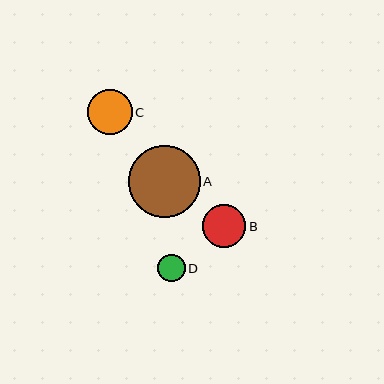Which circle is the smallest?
Circle D is the smallest with a size of approximately 28 pixels.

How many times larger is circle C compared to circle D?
Circle C is approximately 1.6 times the size of circle D.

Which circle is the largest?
Circle A is the largest with a size of approximately 71 pixels.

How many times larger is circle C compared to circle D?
Circle C is approximately 1.6 times the size of circle D.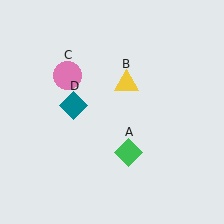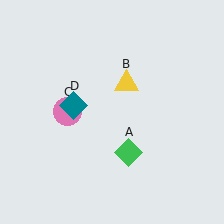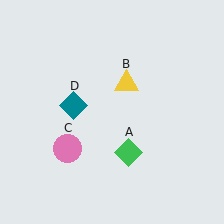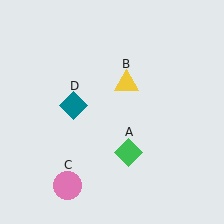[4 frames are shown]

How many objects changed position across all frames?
1 object changed position: pink circle (object C).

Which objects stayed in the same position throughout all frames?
Green diamond (object A) and yellow triangle (object B) and teal diamond (object D) remained stationary.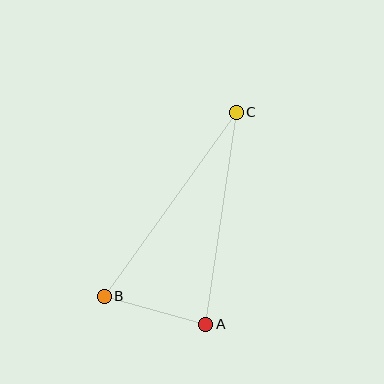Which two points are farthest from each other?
Points B and C are farthest from each other.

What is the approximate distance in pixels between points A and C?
The distance between A and C is approximately 214 pixels.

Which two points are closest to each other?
Points A and B are closest to each other.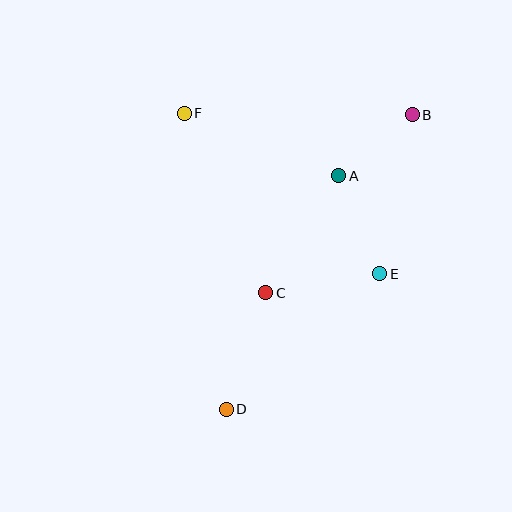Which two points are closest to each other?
Points A and B are closest to each other.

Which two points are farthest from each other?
Points B and D are farthest from each other.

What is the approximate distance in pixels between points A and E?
The distance between A and E is approximately 106 pixels.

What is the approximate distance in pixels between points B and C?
The distance between B and C is approximately 231 pixels.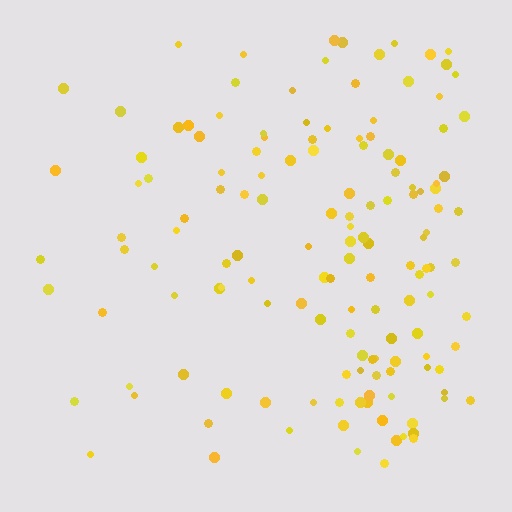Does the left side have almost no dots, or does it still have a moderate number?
Still a moderate number, just noticeably fewer than the right.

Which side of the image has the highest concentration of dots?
The right.